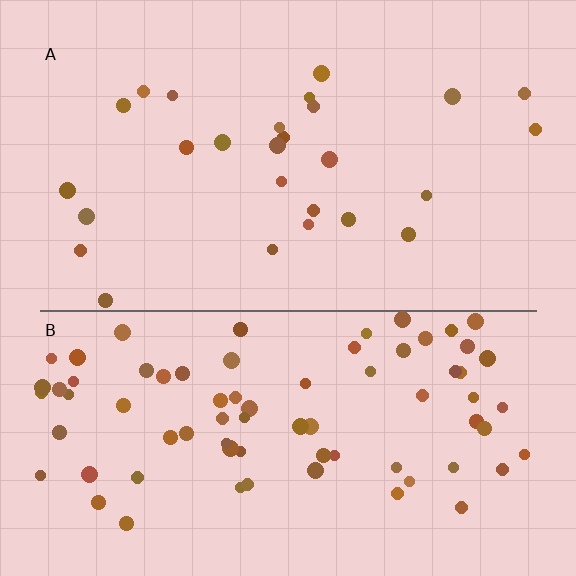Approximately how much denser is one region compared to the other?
Approximately 2.9× — region B over region A.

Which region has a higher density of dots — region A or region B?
B (the bottom).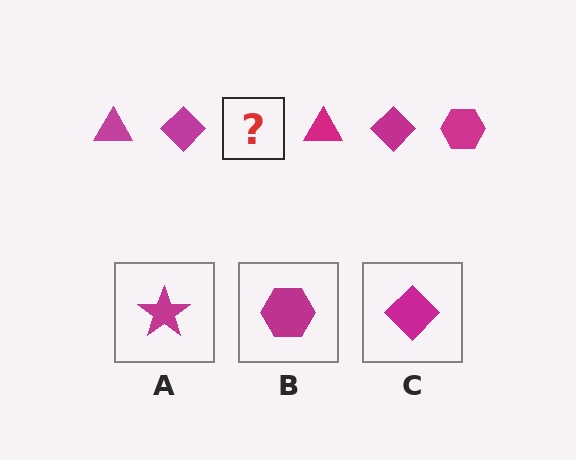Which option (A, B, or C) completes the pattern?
B.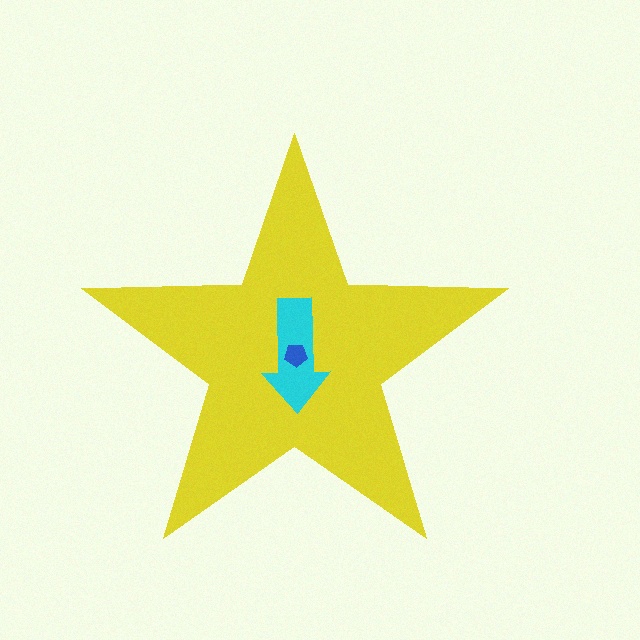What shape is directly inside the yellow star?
The cyan arrow.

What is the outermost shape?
The yellow star.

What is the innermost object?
The blue pentagon.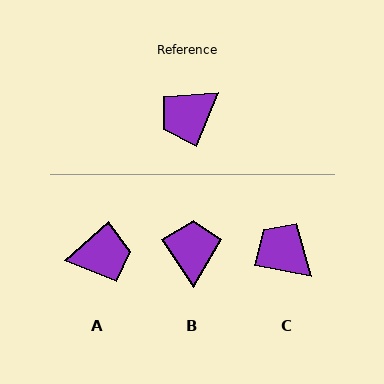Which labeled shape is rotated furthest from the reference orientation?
A, about 154 degrees away.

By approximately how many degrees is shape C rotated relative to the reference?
Approximately 79 degrees clockwise.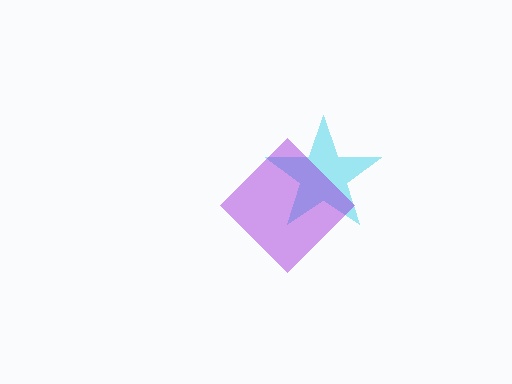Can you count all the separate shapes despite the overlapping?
Yes, there are 2 separate shapes.